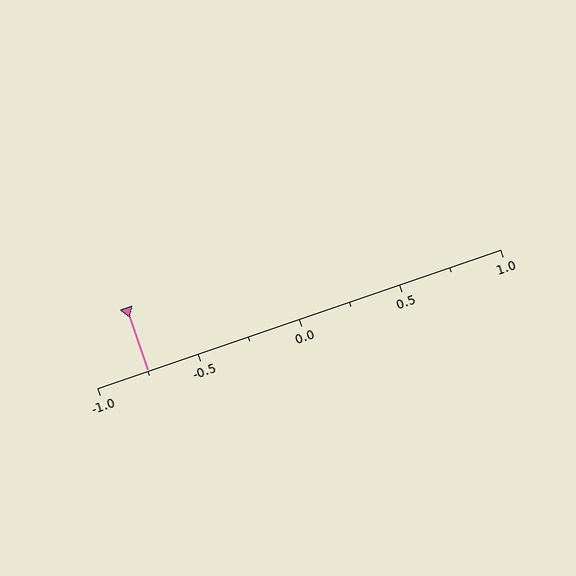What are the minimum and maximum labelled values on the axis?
The axis runs from -1.0 to 1.0.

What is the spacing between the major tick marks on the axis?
The major ticks are spaced 0.5 apart.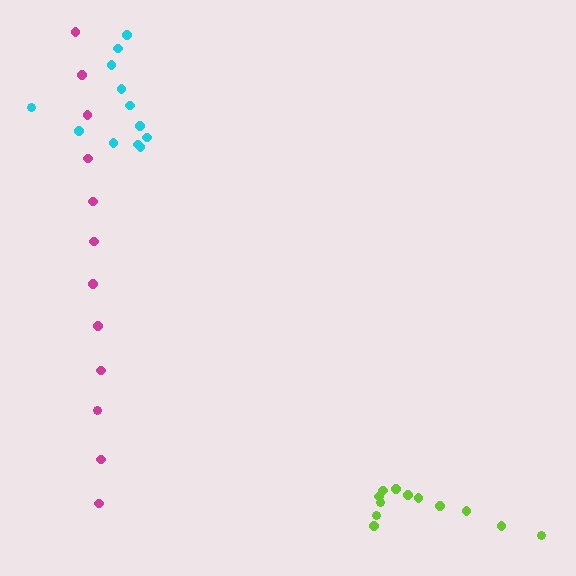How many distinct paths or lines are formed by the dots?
There are 3 distinct paths.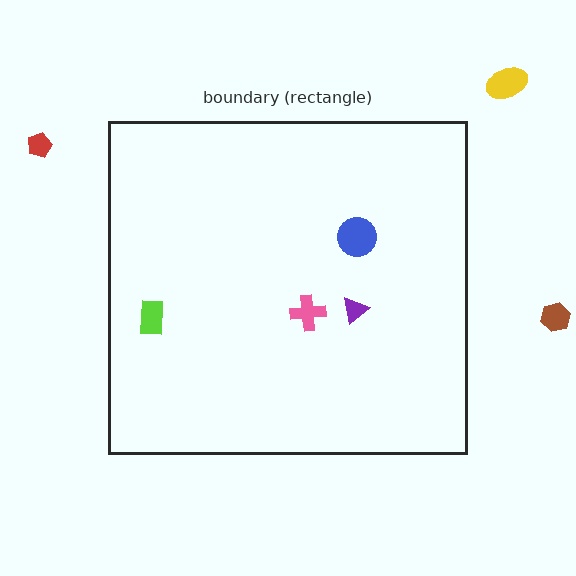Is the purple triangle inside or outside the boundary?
Inside.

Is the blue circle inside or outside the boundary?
Inside.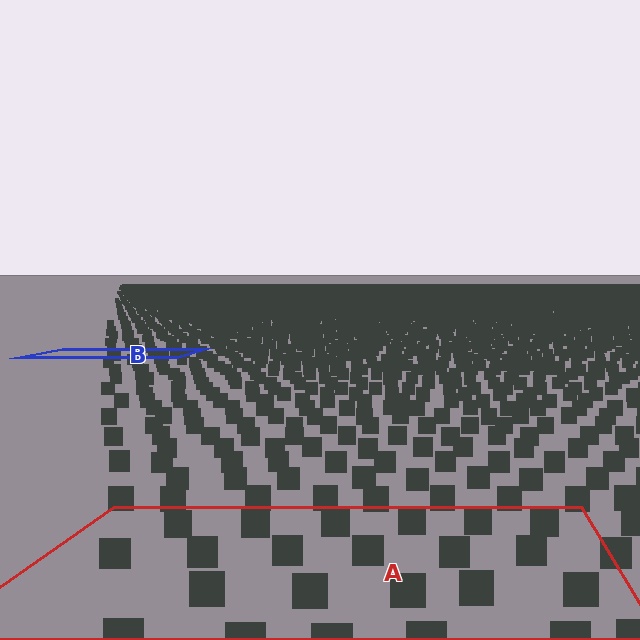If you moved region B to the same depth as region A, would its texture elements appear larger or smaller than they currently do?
They would appear larger. At a closer depth, the same texture elements are projected at a bigger on-screen size.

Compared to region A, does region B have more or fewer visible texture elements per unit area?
Region B has more texture elements per unit area — they are packed more densely because it is farther away.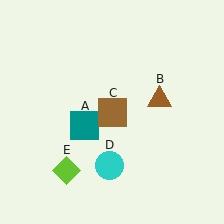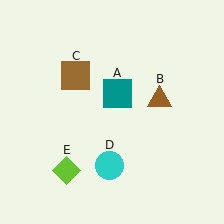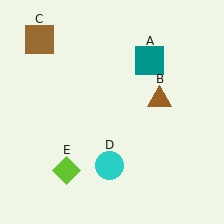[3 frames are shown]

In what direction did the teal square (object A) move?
The teal square (object A) moved up and to the right.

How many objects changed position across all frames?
2 objects changed position: teal square (object A), brown square (object C).